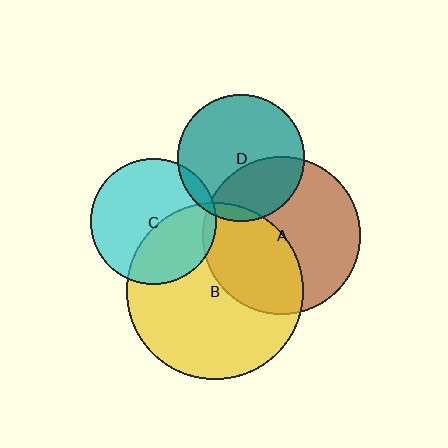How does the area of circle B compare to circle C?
Approximately 2.0 times.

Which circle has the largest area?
Circle B (yellow).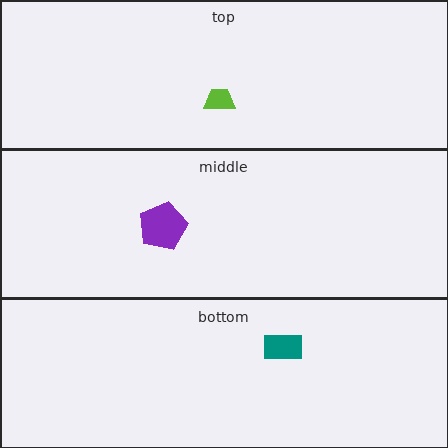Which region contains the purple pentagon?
The middle region.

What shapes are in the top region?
The lime trapezoid.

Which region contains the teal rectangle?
The bottom region.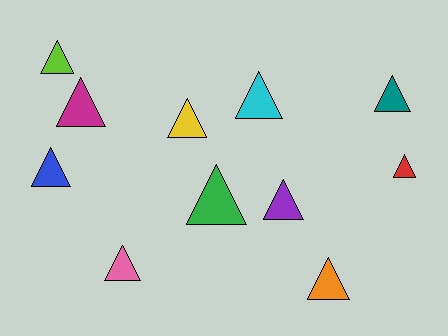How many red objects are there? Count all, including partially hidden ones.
There is 1 red object.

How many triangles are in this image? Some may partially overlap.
There are 11 triangles.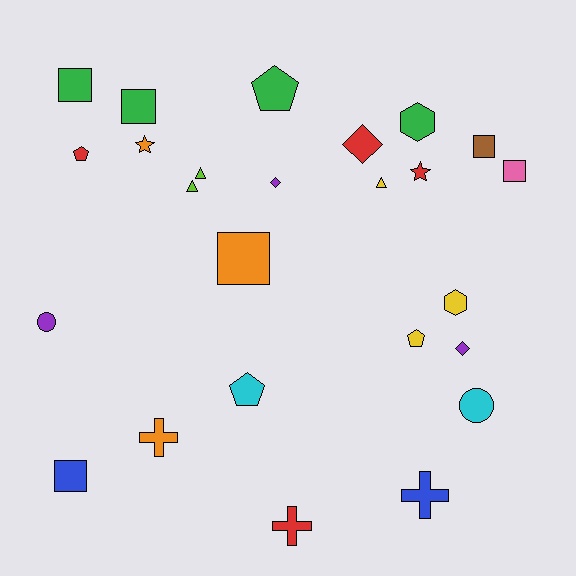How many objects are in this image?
There are 25 objects.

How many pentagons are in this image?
There are 4 pentagons.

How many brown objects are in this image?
There is 1 brown object.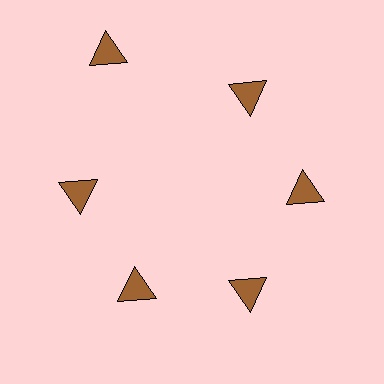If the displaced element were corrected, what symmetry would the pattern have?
It would have 6-fold rotational symmetry — the pattern would map onto itself every 60 degrees.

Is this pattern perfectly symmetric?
No. The 6 brown triangles are arranged in a ring, but one element near the 11 o'clock position is pushed outward from the center, breaking the 6-fold rotational symmetry.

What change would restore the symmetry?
The symmetry would be restored by moving it inward, back onto the ring so that all 6 triangles sit at equal angles and equal distance from the center.